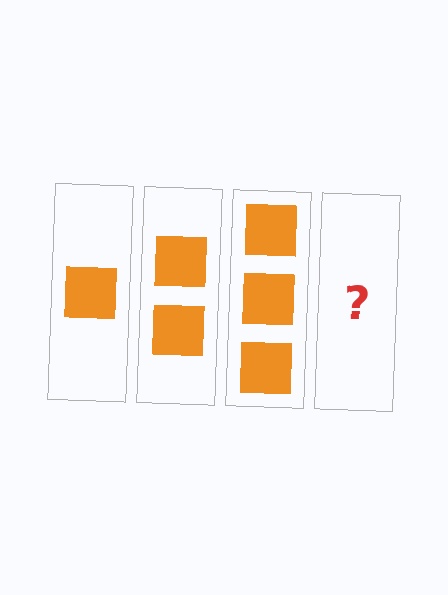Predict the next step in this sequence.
The next step is 4 squares.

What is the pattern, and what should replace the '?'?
The pattern is that each step adds one more square. The '?' should be 4 squares.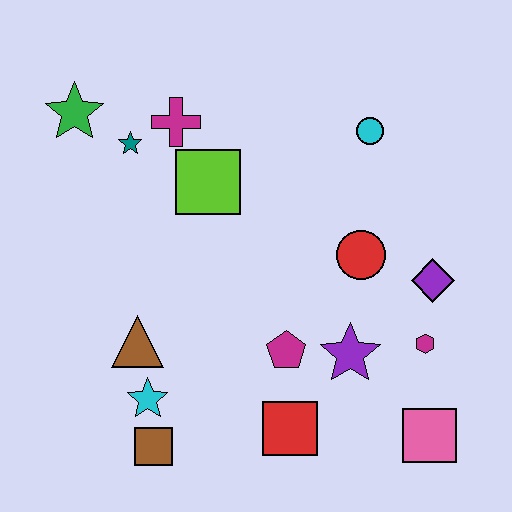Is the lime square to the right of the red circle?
No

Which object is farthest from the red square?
The green star is farthest from the red square.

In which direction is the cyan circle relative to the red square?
The cyan circle is above the red square.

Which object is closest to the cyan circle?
The red circle is closest to the cyan circle.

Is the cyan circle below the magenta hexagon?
No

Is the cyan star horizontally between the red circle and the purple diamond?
No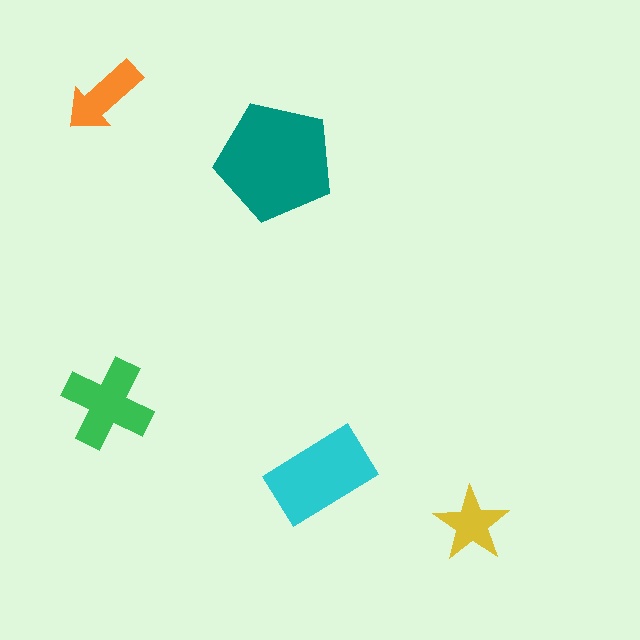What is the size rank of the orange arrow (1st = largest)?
4th.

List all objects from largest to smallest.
The teal pentagon, the cyan rectangle, the green cross, the orange arrow, the yellow star.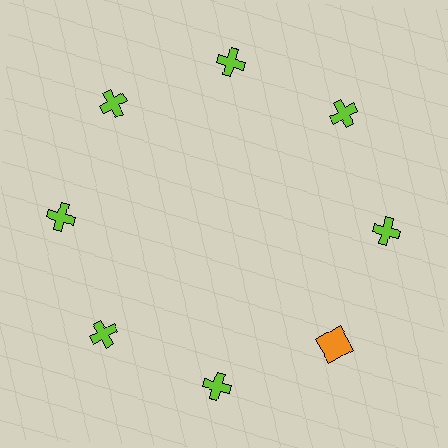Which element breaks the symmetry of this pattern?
The orange square at roughly the 4 o'clock position breaks the symmetry. All other shapes are lime crosses.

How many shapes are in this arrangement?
There are 8 shapes arranged in a ring pattern.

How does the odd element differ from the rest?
It differs in both color (orange instead of lime) and shape (square instead of cross).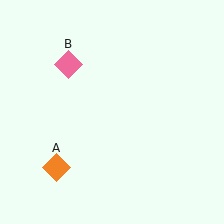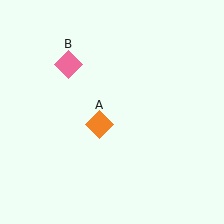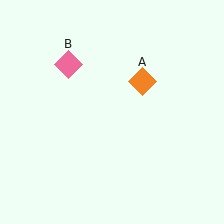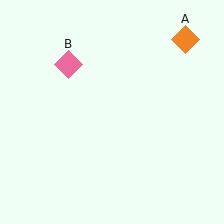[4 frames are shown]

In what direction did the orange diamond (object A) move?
The orange diamond (object A) moved up and to the right.